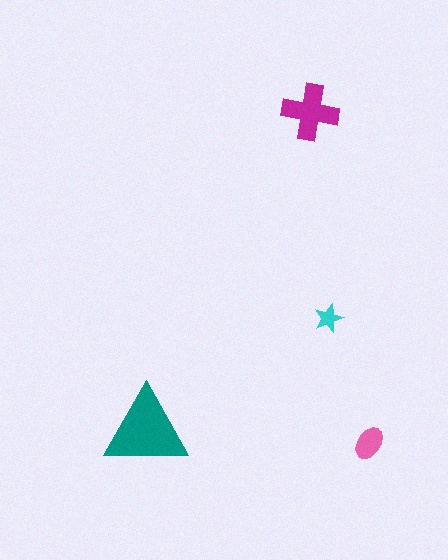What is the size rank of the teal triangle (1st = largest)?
1st.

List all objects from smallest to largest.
The cyan star, the pink ellipse, the magenta cross, the teal triangle.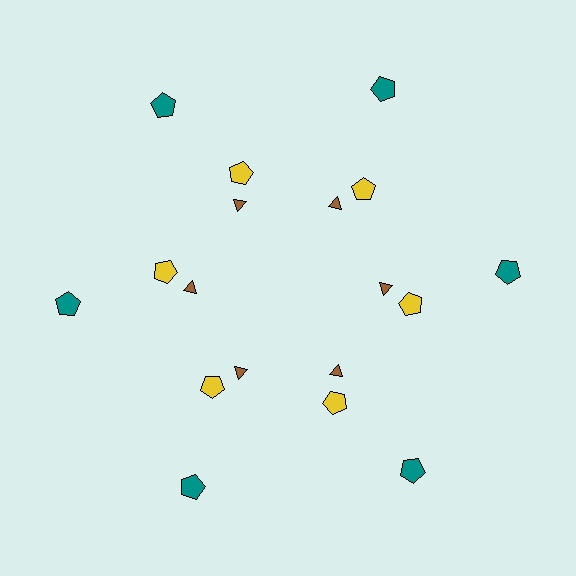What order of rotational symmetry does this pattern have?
This pattern has 6-fold rotational symmetry.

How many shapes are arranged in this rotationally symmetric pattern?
There are 18 shapes, arranged in 6 groups of 3.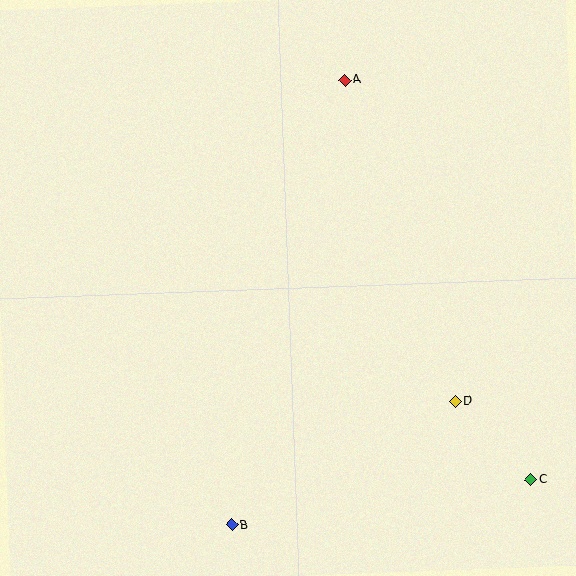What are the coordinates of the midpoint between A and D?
The midpoint between A and D is at (400, 241).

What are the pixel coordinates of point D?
Point D is at (455, 401).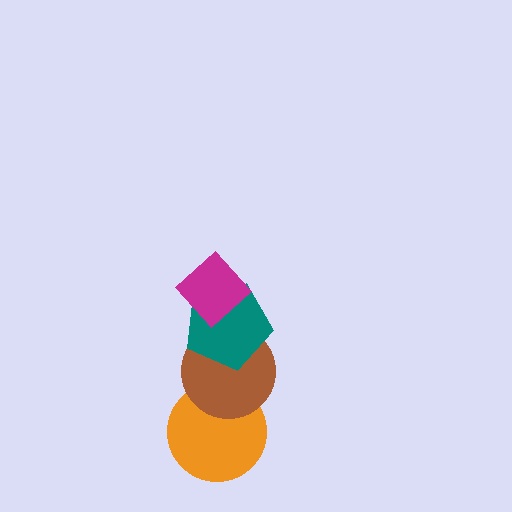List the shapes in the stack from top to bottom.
From top to bottom: the magenta diamond, the teal pentagon, the brown circle, the orange circle.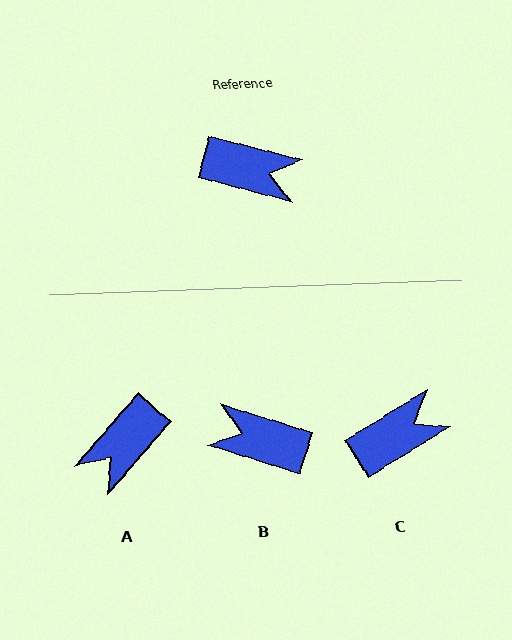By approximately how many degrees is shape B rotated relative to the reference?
Approximately 177 degrees counter-clockwise.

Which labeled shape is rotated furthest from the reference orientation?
B, about 177 degrees away.